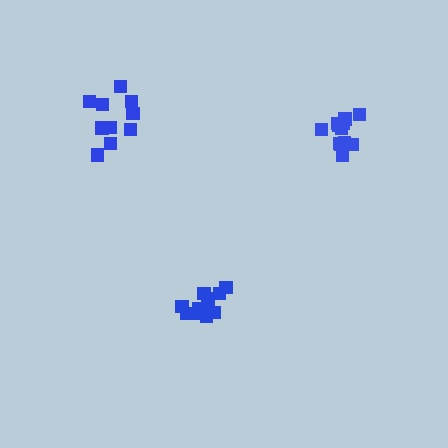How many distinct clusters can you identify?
There are 3 distinct clusters.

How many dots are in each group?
Group 1: 12 dots, Group 2: 10 dots, Group 3: 12 dots (34 total).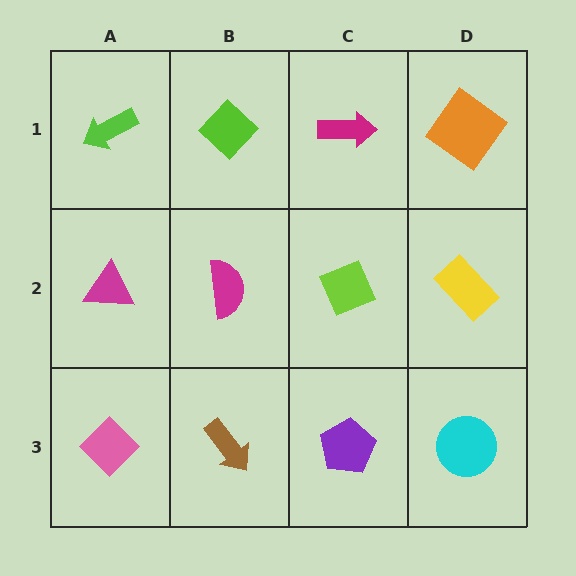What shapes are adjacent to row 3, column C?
A lime diamond (row 2, column C), a brown arrow (row 3, column B), a cyan circle (row 3, column D).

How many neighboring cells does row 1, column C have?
3.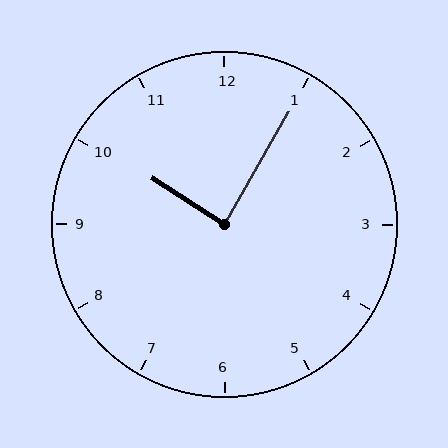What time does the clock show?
10:05.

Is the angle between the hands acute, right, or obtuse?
It is right.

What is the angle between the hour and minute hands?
Approximately 88 degrees.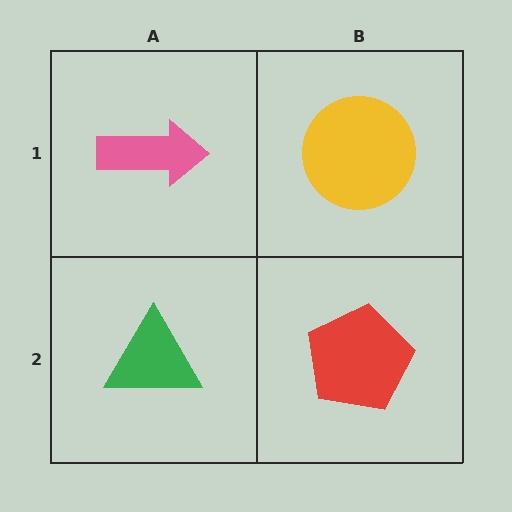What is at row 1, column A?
A pink arrow.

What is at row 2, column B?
A red pentagon.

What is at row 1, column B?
A yellow circle.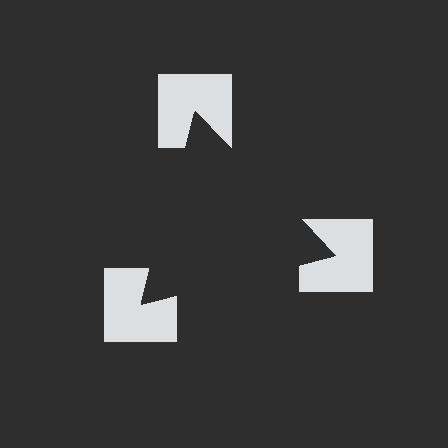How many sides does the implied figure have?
3 sides.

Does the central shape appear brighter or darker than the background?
It typically appears slightly darker than the background, even though no actual brightness change is drawn.